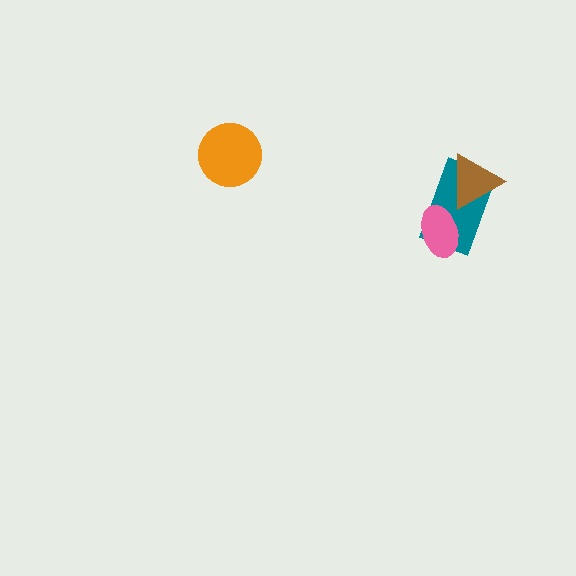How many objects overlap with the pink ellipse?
1 object overlaps with the pink ellipse.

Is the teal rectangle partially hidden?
Yes, it is partially covered by another shape.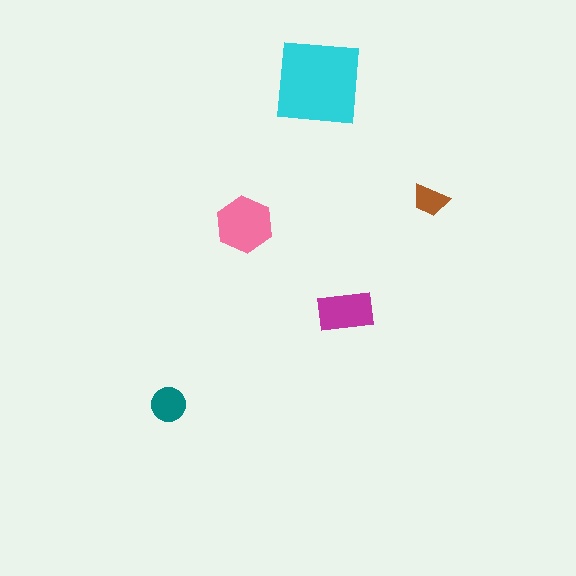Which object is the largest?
The cyan square.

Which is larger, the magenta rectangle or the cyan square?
The cyan square.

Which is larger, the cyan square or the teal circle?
The cyan square.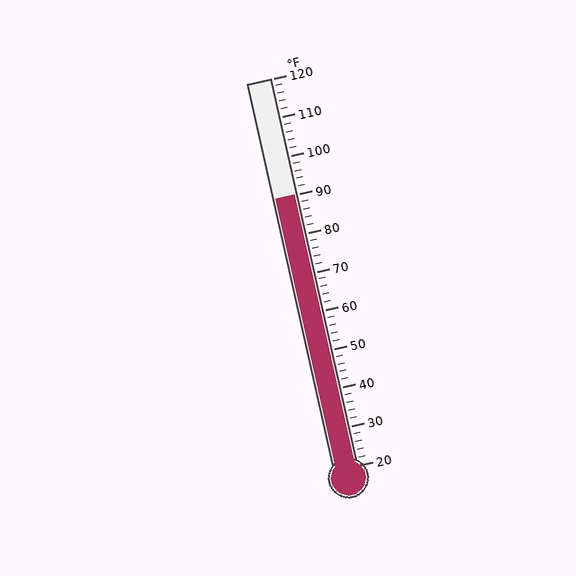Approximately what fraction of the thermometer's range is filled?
The thermometer is filled to approximately 70% of its range.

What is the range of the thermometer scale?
The thermometer scale ranges from 20°F to 120°F.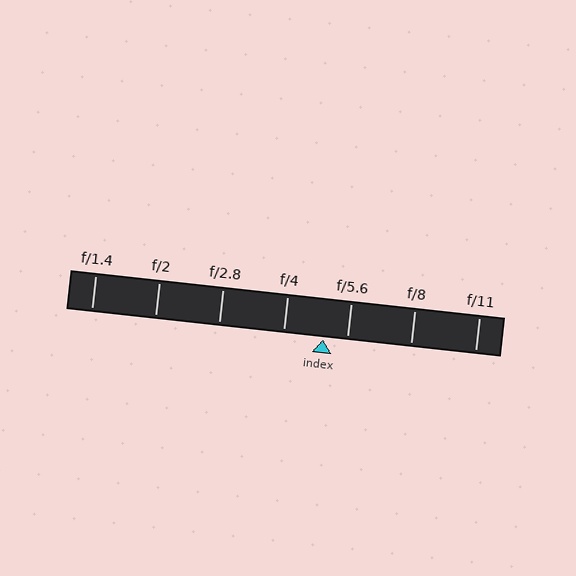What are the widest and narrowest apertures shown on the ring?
The widest aperture shown is f/1.4 and the narrowest is f/11.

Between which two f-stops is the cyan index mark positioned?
The index mark is between f/4 and f/5.6.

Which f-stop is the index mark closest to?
The index mark is closest to f/5.6.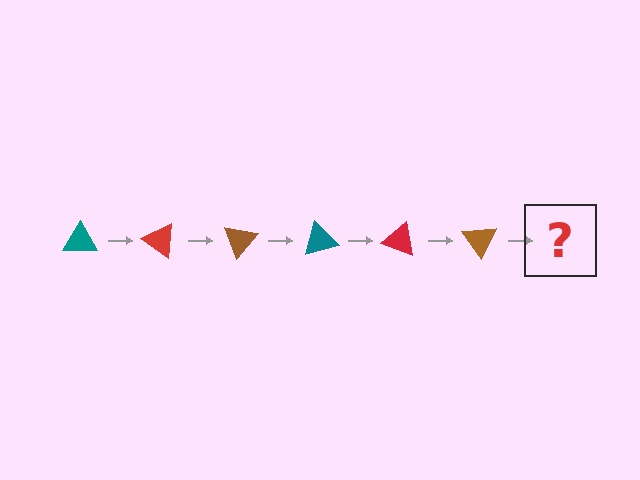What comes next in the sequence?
The next element should be a teal triangle, rotated 210 degrees from the start.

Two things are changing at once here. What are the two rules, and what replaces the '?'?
The two rules are that it rotates 35 degrees each step and the color cycles through teal, red, and brown. The '?' should be a teal triangle, rotated 210 degrees from the start.